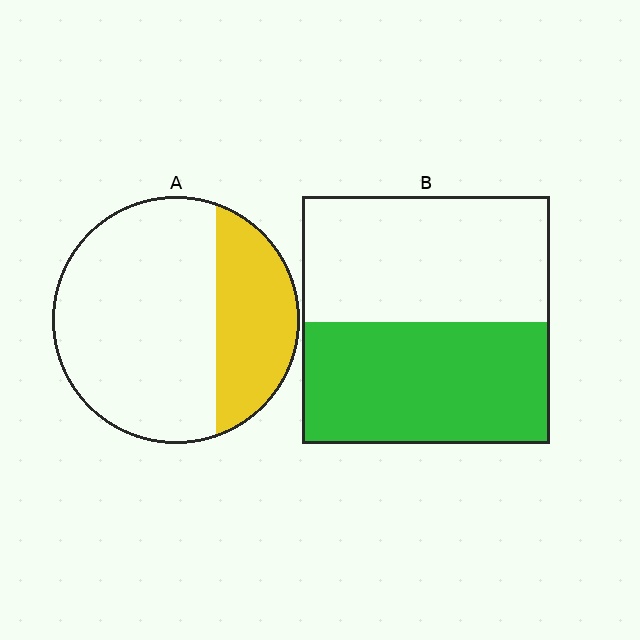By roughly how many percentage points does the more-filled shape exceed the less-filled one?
By roughly 20 percentage points (B over A).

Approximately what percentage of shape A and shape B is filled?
A is approximately 30% and B is approximately 50%.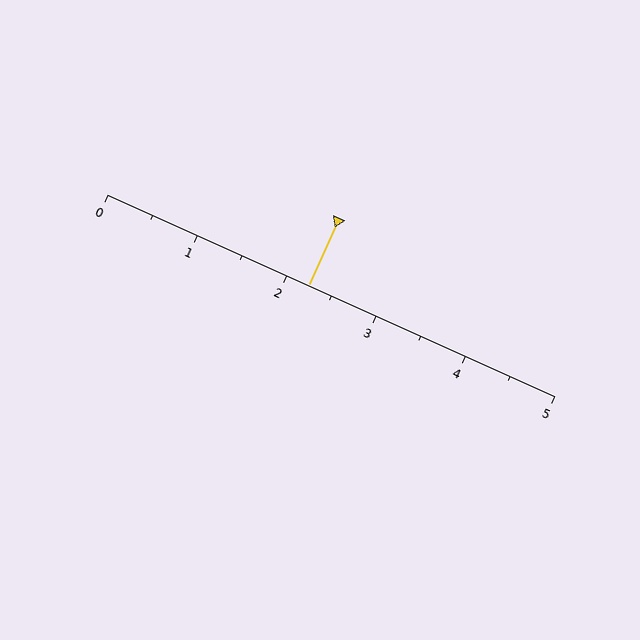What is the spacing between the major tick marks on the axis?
The major ticks are spaced 1 apart.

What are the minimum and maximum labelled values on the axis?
The axis runs from 0 to 5.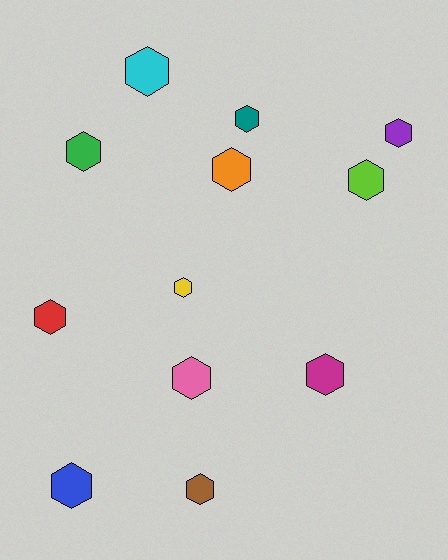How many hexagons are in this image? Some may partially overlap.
There are 12 hexagons.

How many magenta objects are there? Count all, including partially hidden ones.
There is 1 magenta object.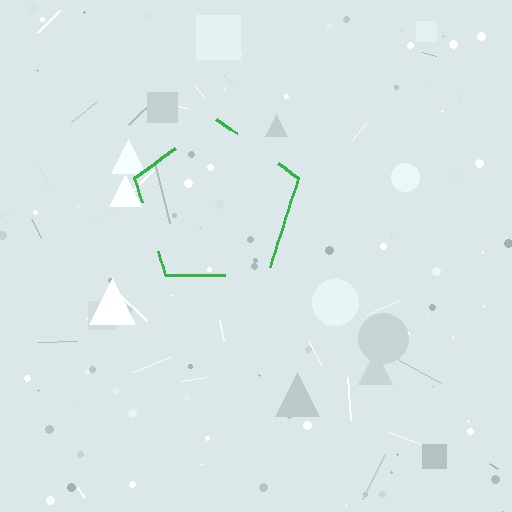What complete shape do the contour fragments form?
The contour fragments form a pentagon.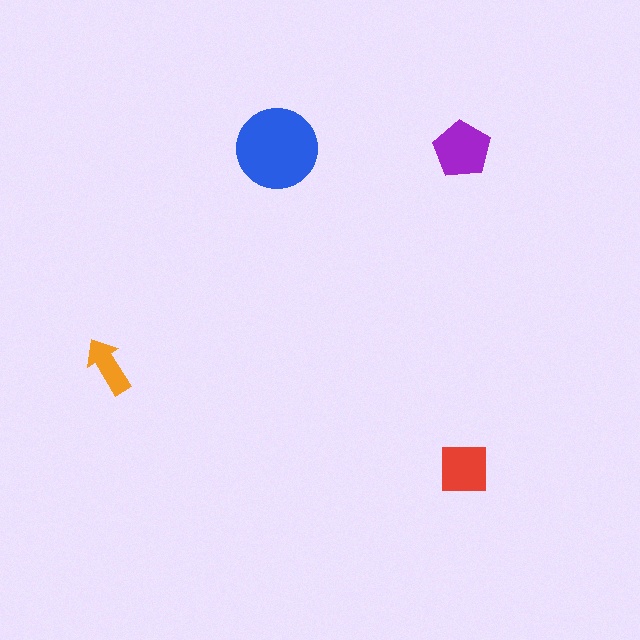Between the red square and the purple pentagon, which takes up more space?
The purple pentagon.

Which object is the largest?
The blue circle.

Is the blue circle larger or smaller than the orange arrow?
Larger.